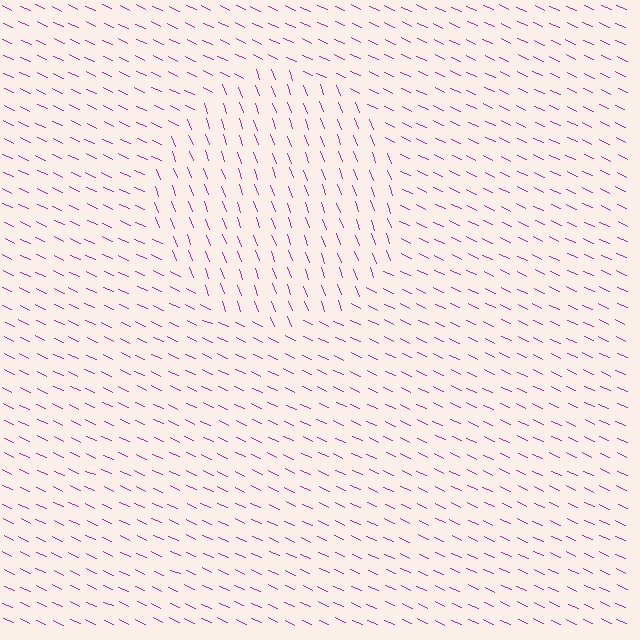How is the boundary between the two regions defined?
The boundary is defined purely by a change in line orientation (approximately 45 degrees difference). All lines are the same color and thickness.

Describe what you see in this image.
The image is filled with small magenta line segments. A circle region in the image has lines oriented differently from the surrounding lines, creating a visible texture boundary.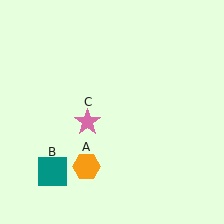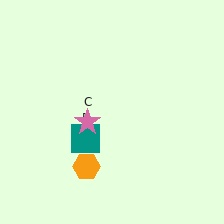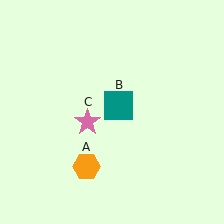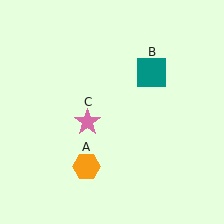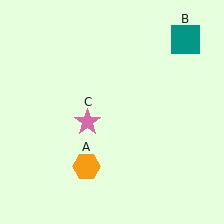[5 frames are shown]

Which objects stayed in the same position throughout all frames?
Orange hexagon (object A) and pink star (object C) remained stationary.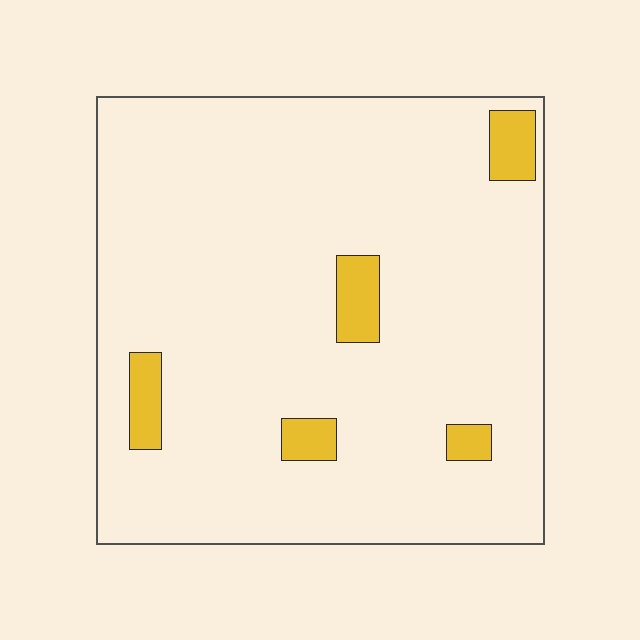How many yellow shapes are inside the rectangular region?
5.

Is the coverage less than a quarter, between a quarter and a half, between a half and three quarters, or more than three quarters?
Less than a quarter.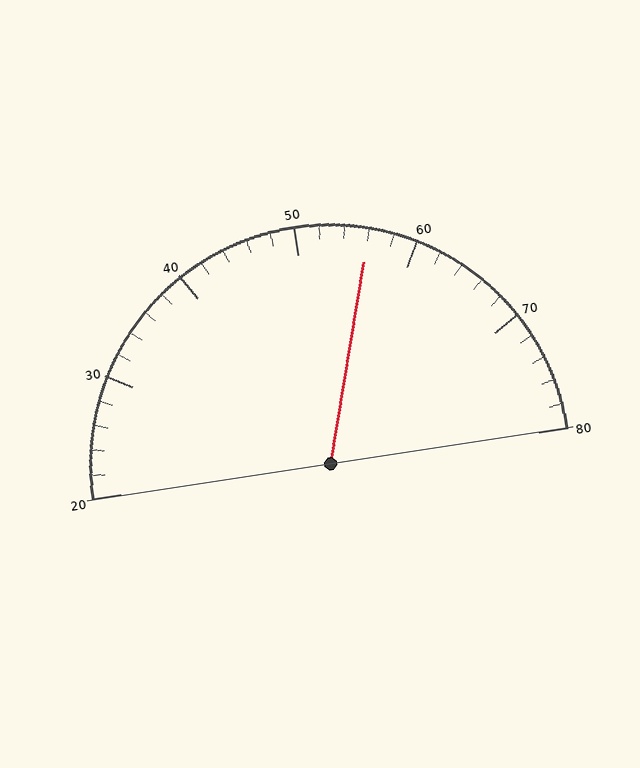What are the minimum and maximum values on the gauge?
The gauge ranges from 20 to 80.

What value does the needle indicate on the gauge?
The needle indicates approximately 56.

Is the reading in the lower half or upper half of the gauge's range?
The reading is in the upper half of the range (20 to 80).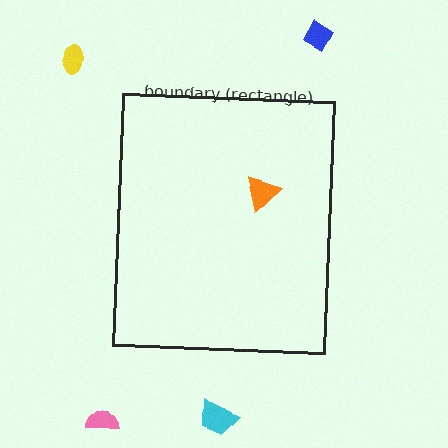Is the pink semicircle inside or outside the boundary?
Outside.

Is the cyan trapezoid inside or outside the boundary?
Outside.